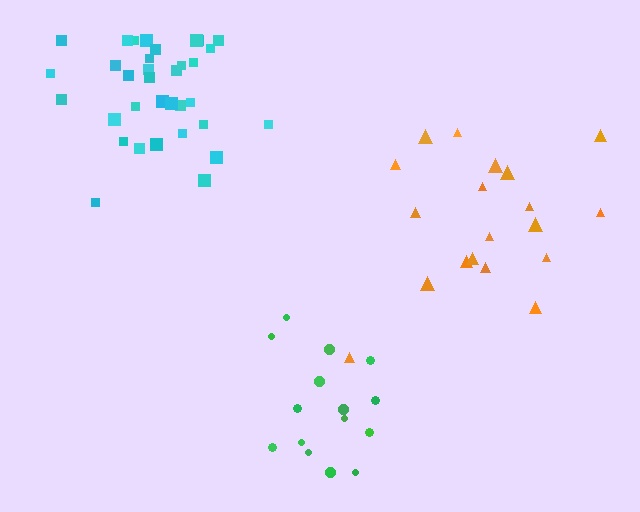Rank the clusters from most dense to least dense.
cyan, green, orange.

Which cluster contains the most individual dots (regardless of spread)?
Cyan (34).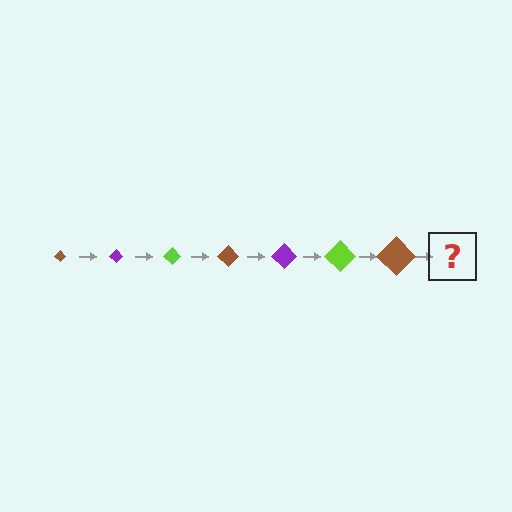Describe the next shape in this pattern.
It should be a purple diamond, larger than the previous one.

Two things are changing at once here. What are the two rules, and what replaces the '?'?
The two rules are that the diamond grows larger each step and the color cycles through brown, purple, and lime. The '?' should be a purple diamond, larger than the previous one.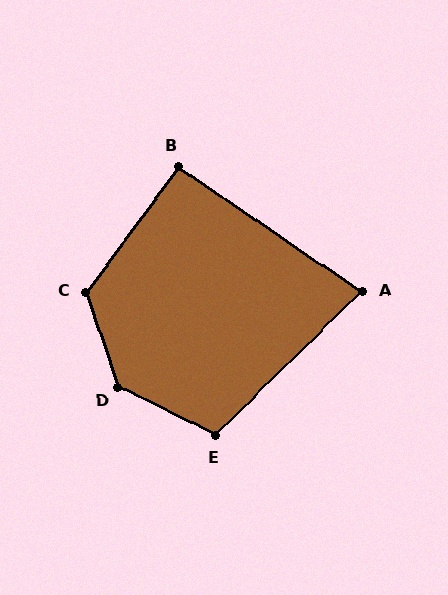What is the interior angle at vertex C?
Approximately 124 degrees (obtuse).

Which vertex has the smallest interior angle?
A, at approximately 79 degrees.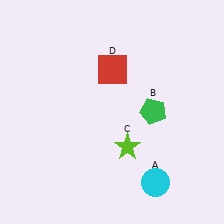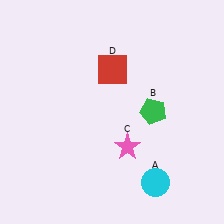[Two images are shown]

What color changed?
The star (C) changed from lime in Image 1 to pink in Image 2.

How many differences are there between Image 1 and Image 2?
There is 1 difference between the two images.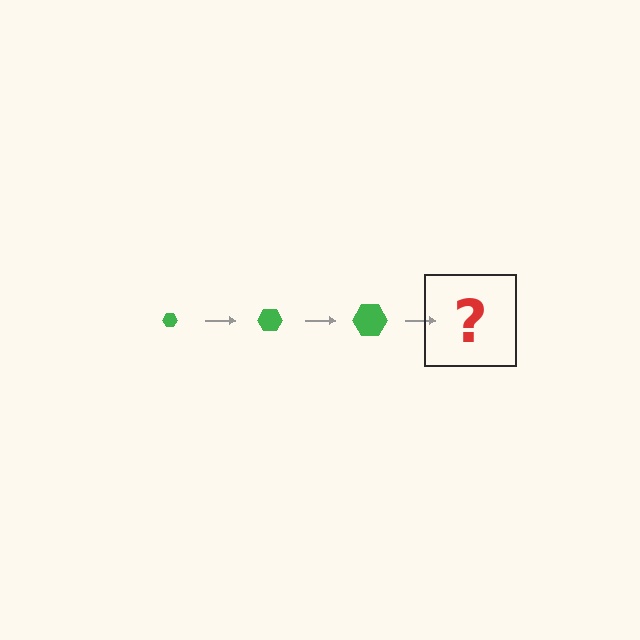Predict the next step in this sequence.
The next step is a green hexagon, larger than the previous one.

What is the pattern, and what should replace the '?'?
The pattern is that the hexagon gets progressively larger each step. The '?' should be a green hexagon, larger than the previous one.